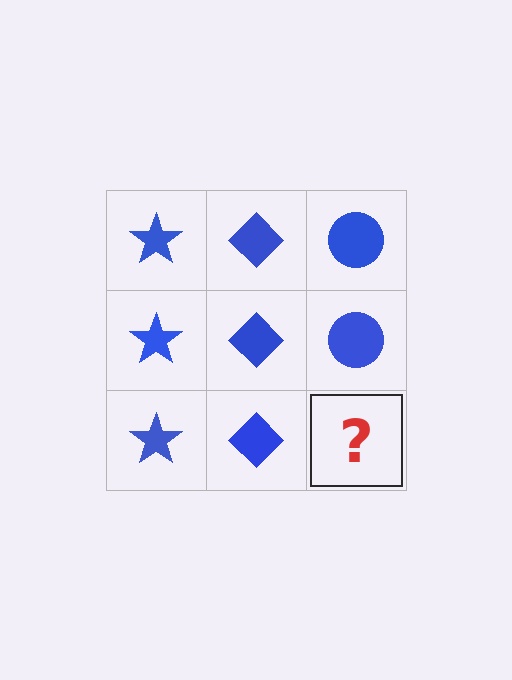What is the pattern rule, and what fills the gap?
The rule is that each column has a consistent shape. The gap should be filled with a blue circle.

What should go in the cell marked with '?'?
The missing cell should contain a blue circle.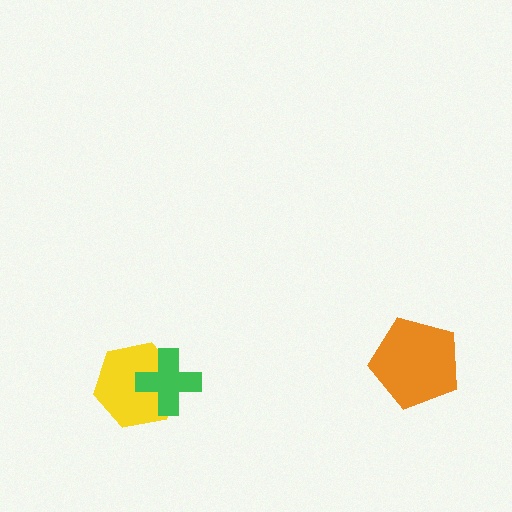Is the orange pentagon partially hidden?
No, no other shape covers it.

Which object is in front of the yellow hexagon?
The green cross is in front of the yellow hexagon.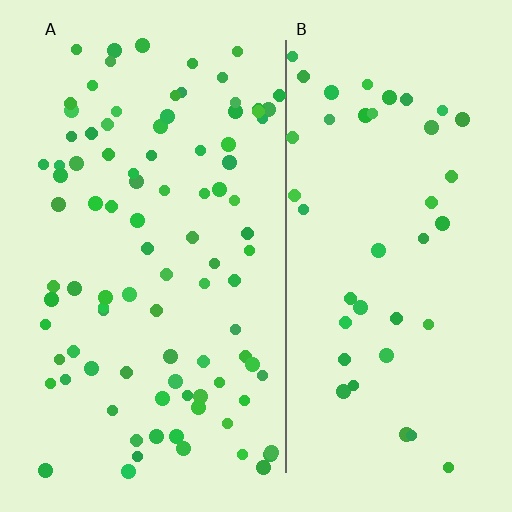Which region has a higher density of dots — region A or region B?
A (the left).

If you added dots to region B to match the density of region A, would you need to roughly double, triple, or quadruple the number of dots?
Approximately double.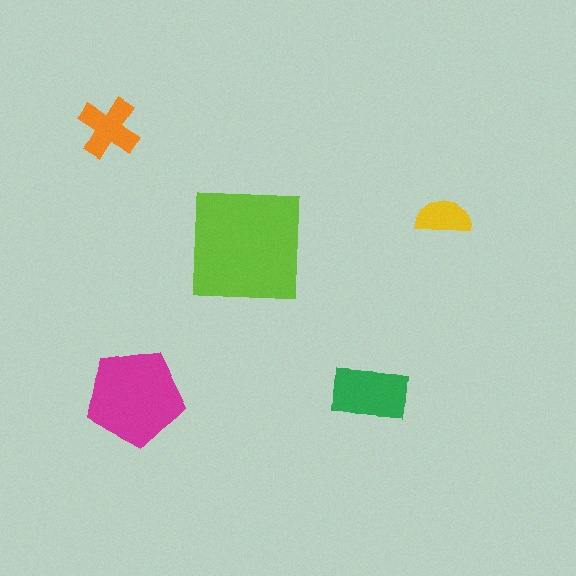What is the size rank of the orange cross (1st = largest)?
4th.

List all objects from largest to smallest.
The lime square, the magenta pentagon, the green rectangle, the orange cross, the yellow semicircle.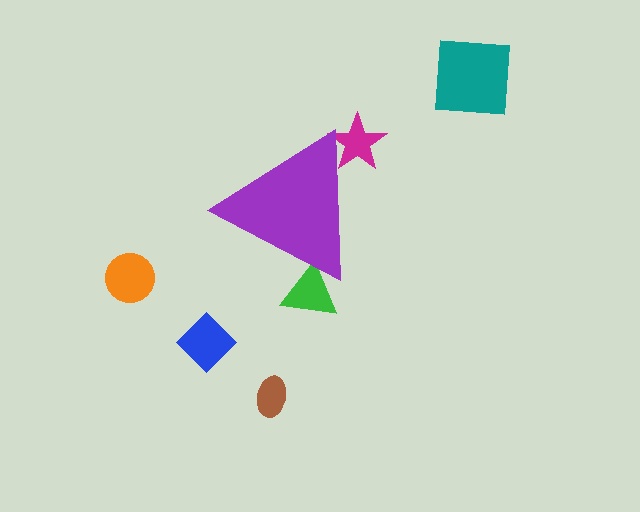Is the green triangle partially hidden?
Yes, the green triangle is partially hidden behind the purple triangle.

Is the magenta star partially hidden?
Yes, the magenta star is partially hidden behind the purple triangle.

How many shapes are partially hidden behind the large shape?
2 shapes are partially hidden.